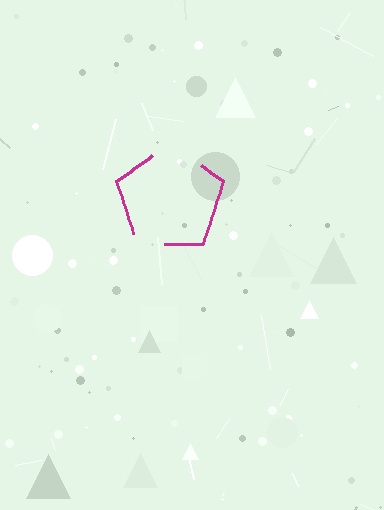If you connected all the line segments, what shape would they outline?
They would outline a pentagon.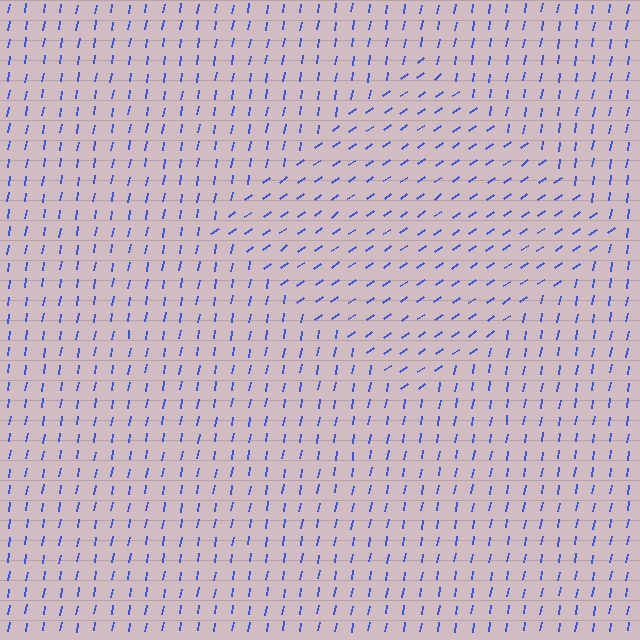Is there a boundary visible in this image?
Yes, there is a texture boundary formed by a change in line orientation.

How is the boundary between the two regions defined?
The boundary is defined purely by a change in line orientation (approximately 45 degrees difference). All lines are the same color and thickness.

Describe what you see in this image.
The image is filled with small blue line segments. A diamond region in the image has lines oriented differently from the surrounding lines, creating a visible texture boundary.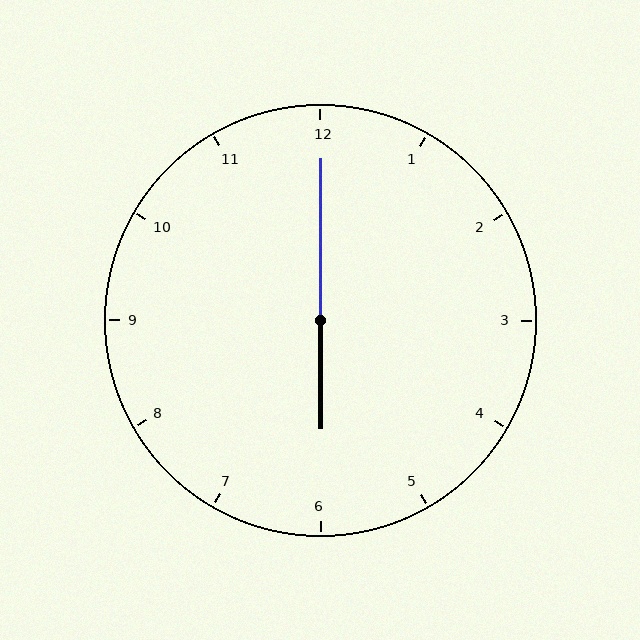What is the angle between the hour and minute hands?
Approximately 180 degrees.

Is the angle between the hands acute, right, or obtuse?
It is obtuse.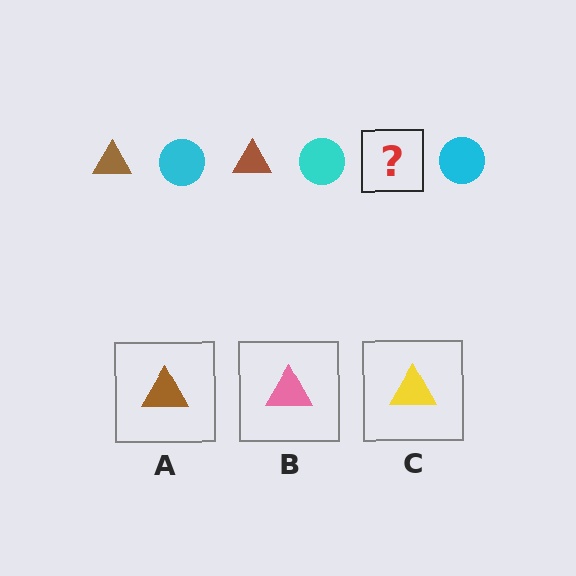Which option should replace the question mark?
Option A.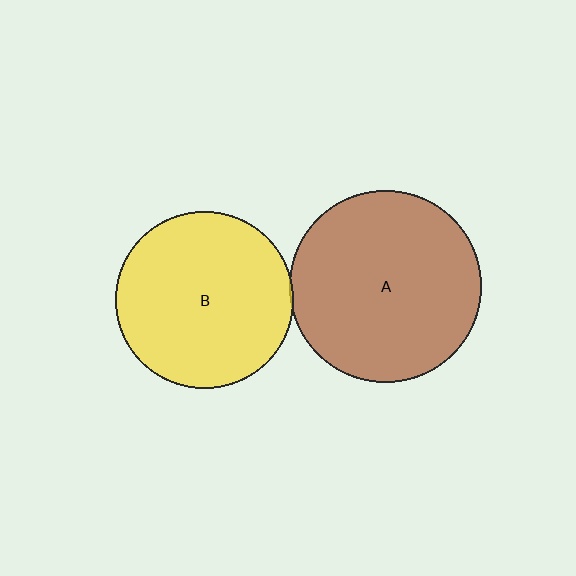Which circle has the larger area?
Circle A (brown).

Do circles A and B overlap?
Yes.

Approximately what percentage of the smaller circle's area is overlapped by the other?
Approximately 5%.